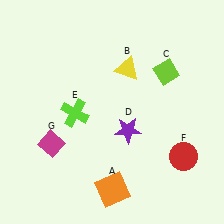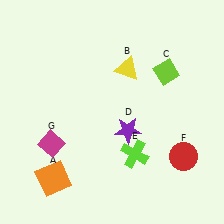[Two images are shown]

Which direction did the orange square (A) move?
The orange square (A) moved left.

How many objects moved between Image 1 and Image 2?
2 objects moved between the two images.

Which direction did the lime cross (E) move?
The lime cross (E) moved right.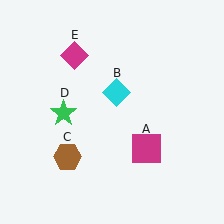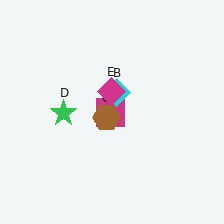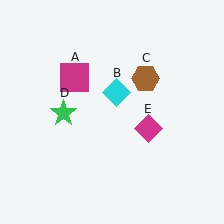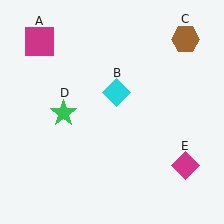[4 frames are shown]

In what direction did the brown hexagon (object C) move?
The brown hexagon (object C) moved up and to the right.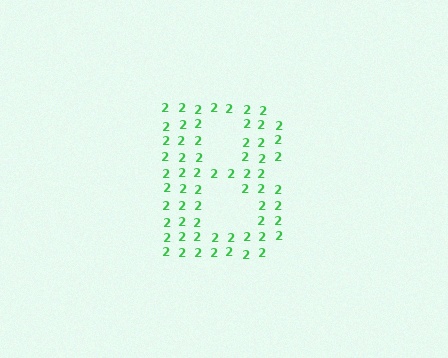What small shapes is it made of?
It is made of small digit 2's.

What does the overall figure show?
The overall figure shows the letter B.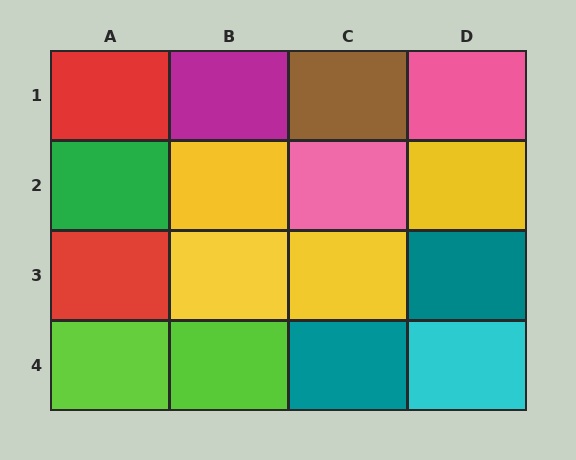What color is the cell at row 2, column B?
Yellow.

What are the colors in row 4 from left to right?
Lime, lime, teal, cyan.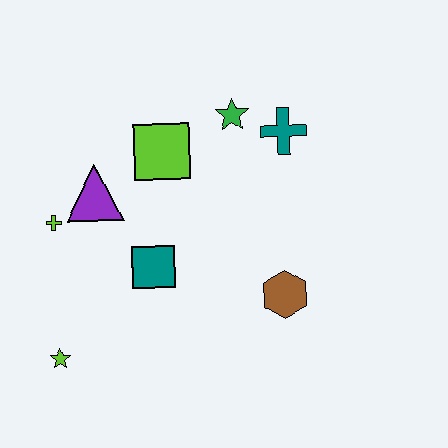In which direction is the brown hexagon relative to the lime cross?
The brown hexagon is to the right of the lime cross.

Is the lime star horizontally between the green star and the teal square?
No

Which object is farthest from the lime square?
The lime star is farthest from the lime square.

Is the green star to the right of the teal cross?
No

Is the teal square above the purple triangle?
No